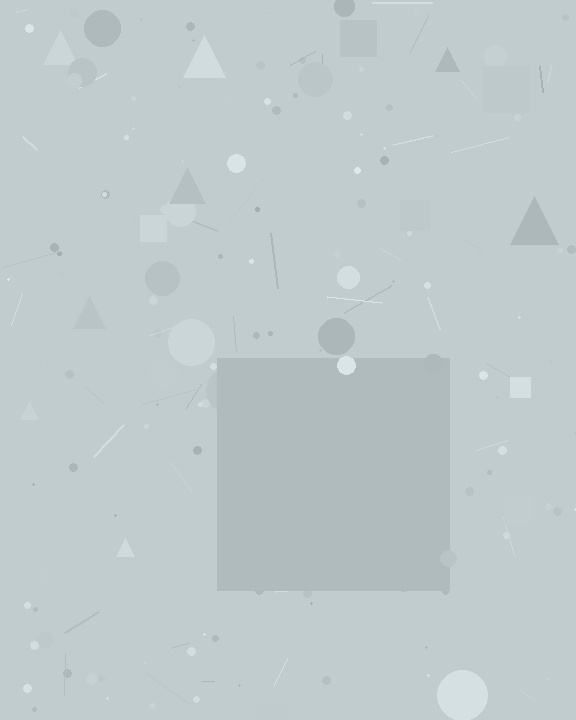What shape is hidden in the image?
A square is hidden in the image.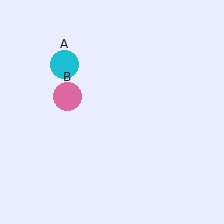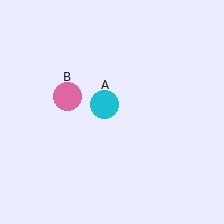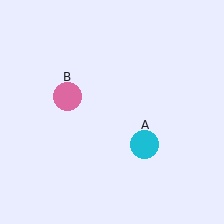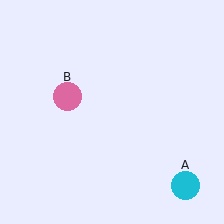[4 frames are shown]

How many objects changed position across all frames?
1 object changed position: cyan circle (object A).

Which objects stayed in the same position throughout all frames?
Pink circle (object B) remained stationary.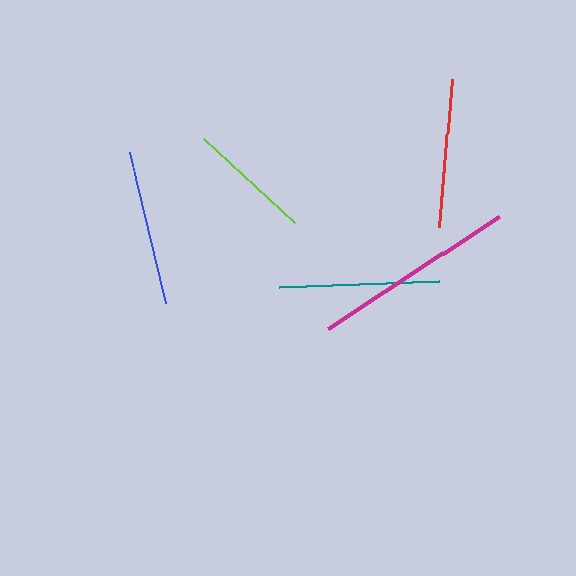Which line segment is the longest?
The magenta line is the longest at approximately 206 pixels.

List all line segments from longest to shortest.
From longest to shortest: magenta, teal, blue, red, lime.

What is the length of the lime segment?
The lime segment is approximately 124 pixels long.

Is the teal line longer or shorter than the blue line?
The teal line is longer than the blue line.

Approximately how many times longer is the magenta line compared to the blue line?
The magenta line is approximately 1.3 times the length of the blue line.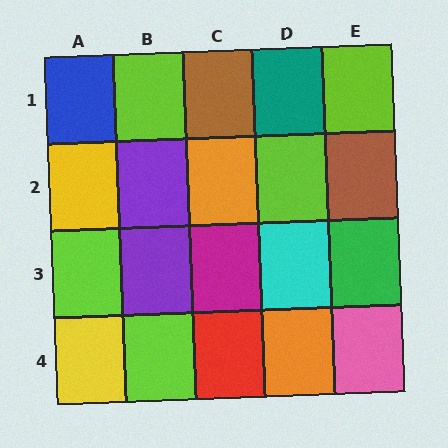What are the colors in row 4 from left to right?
Yellow, lime, red, orange, pink.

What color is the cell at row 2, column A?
Yellow.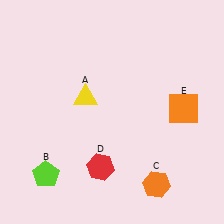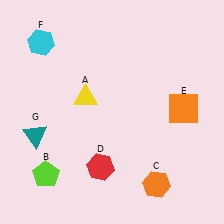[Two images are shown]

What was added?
A cyan hexagon (F), a teal triangle (G) were added in Image 2.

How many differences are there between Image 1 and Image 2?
There are 2 differences between the two images.